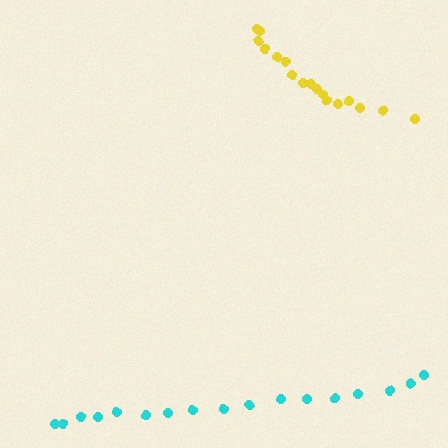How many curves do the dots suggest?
There are 2 distinct paths.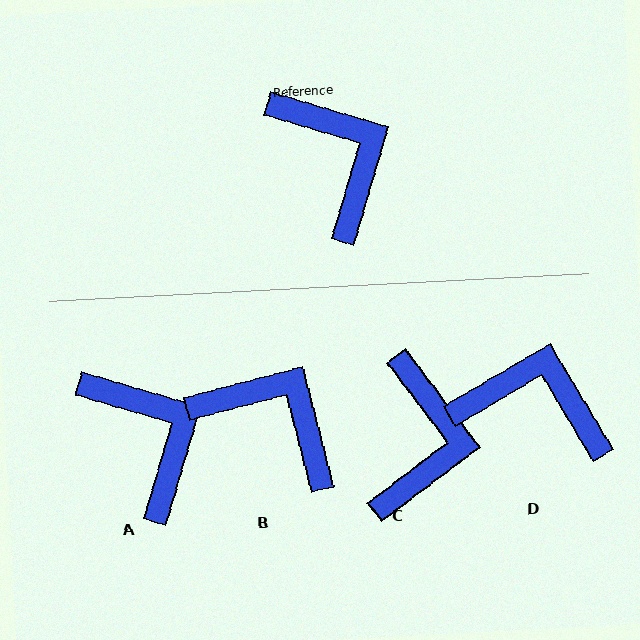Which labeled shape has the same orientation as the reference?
A.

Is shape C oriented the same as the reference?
No, it is off by about 37 degrees.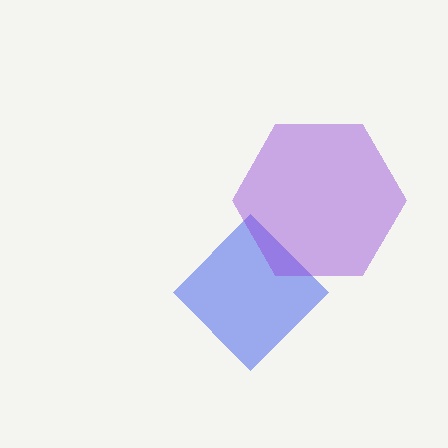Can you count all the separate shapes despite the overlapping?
Yes, there are 2 separate shapes.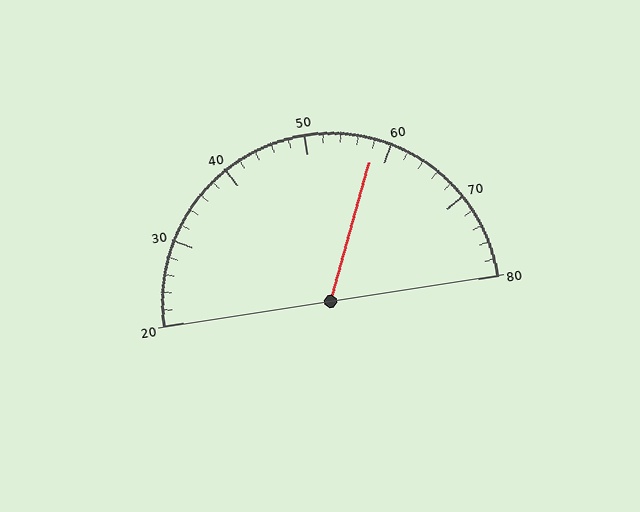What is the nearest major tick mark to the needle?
The nearest major tick mark is 60.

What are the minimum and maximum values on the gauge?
The gauge ranges from 20 to 80.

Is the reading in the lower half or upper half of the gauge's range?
The reading is in the upper half of the range (20 to 80).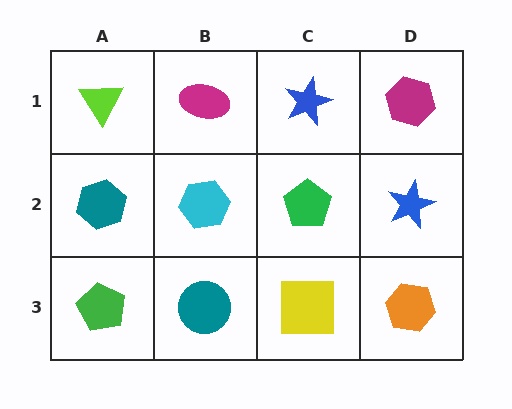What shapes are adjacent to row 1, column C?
A green pentagon (row 2, column C), a magenta ellipse (row 1, column B), a magenta hexagon (row 1, column D).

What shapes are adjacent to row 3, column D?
A blue star (row 2, column D), a yellow square (row 3, column C).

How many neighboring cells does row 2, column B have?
4.